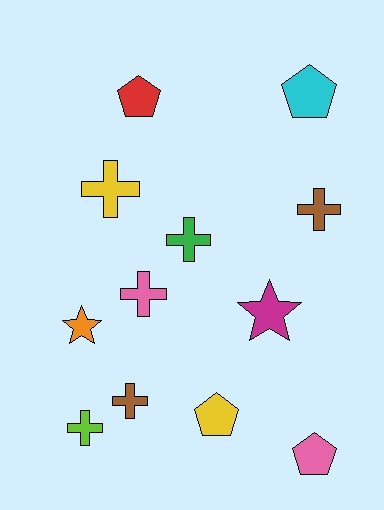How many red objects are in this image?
There is 1 red object.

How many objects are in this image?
There are 12 objects.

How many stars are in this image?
There are 2 stars.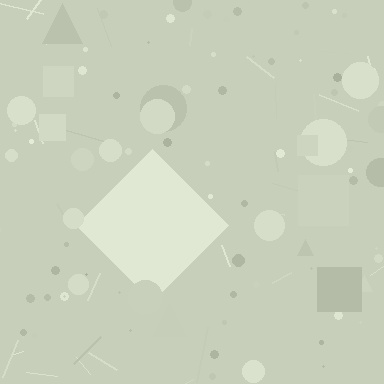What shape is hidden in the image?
A diamond is hidden in the image.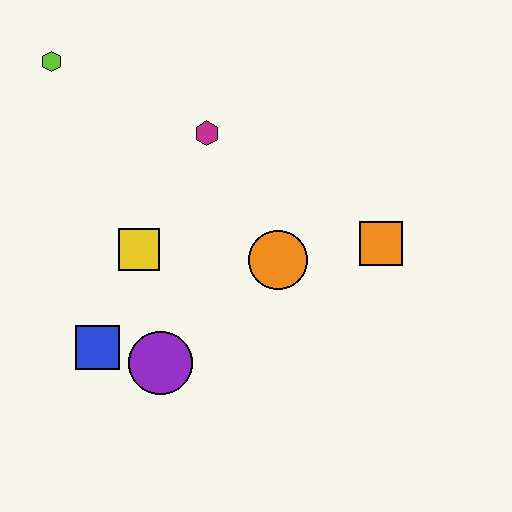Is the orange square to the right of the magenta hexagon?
Yes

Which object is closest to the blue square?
The purple circle is closest to the blue square.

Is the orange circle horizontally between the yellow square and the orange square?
Yes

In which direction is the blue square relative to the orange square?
The blue square is to the left of the orange square.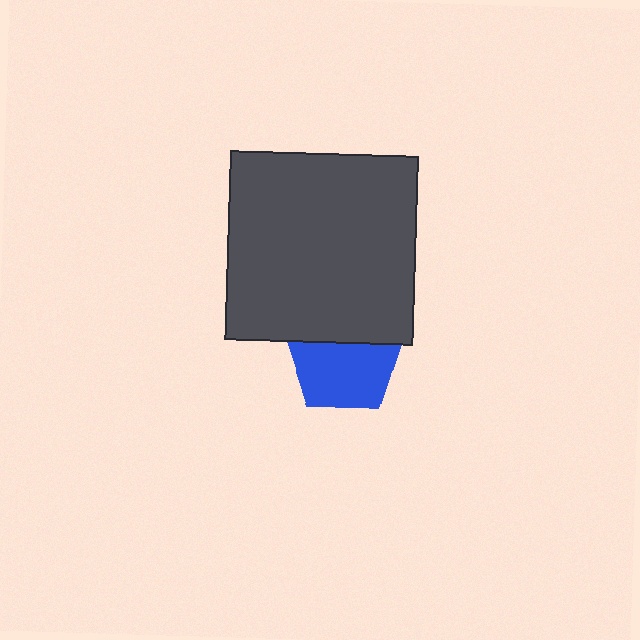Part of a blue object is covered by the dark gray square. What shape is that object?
It is a pentagon.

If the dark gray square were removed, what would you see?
You would see the complete blue pentagon.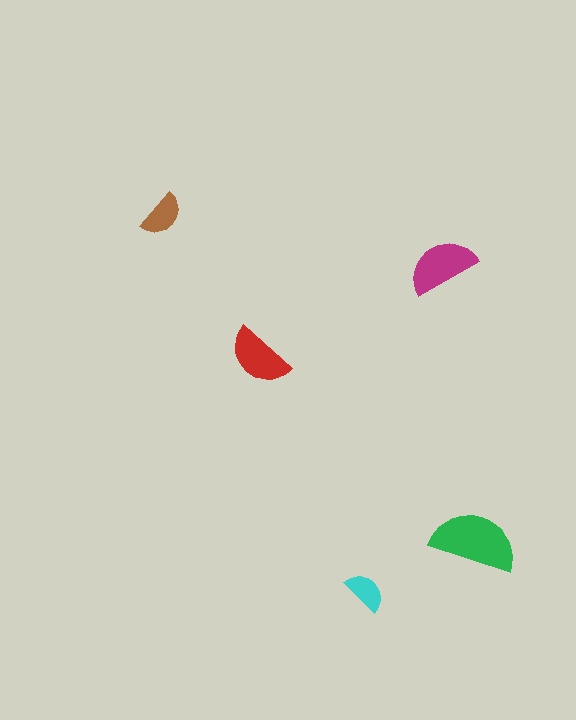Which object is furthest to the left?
The brown semicircle is leftmost.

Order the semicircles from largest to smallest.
the green one, the magenta one, the red one, the brown one, the cyan one.